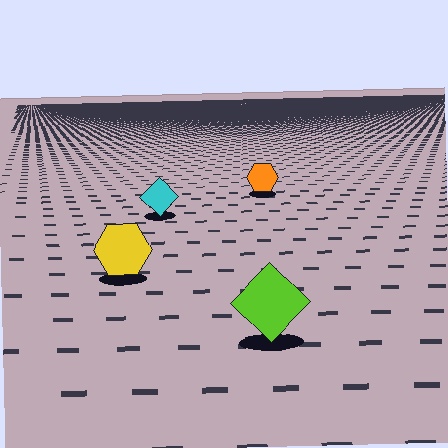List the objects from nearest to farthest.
From nearest to farthest: the lime diamond, the yellow hexagon, the cyan diamond, the orange hexagon.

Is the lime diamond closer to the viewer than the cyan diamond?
Yes. The lime diamond is closer — you can tell from the texture gradient: the ground texture is coarser near it.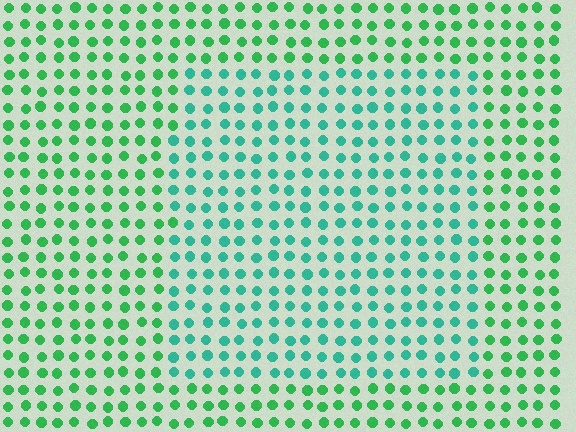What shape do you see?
I see a rectangle.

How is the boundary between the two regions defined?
The boundary is defined purely by a slight shift in hue (about 32 degrees). Spacing, size, and orientation are identical on both sides.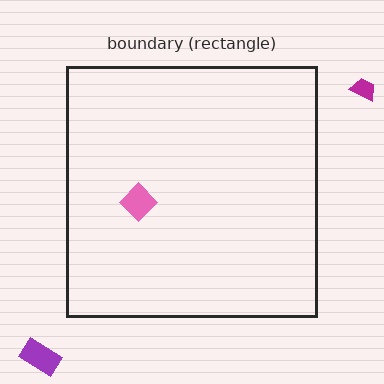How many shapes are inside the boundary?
1 inside, 2 outside.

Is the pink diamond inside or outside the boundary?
Inside.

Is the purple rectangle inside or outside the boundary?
Outside.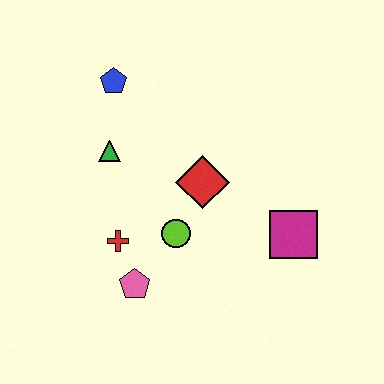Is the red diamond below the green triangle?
Yes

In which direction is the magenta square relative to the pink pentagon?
The magenta square is to the right of the pink pentagon.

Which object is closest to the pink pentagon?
The red cross is closest to the pink pentagon.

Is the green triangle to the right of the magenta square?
No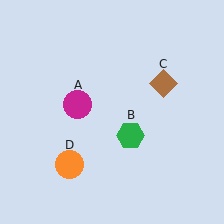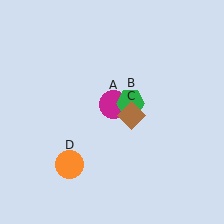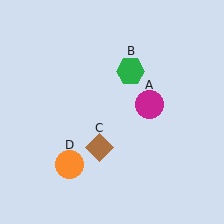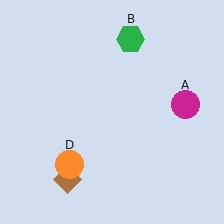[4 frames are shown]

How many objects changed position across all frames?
3 objects changed position: magenta circle (object A), green hexagon (object B), brown diamond (object C).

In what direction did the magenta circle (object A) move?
The magenta circle (object A) moved right.